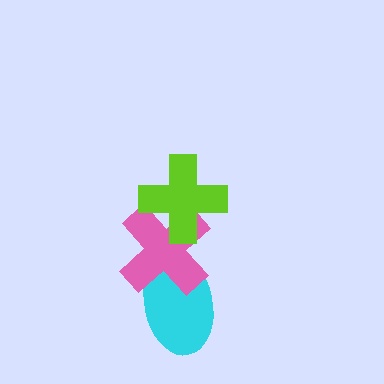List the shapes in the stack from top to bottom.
From top to bottom: the lime cross, the pink cross, the cyan ellipse.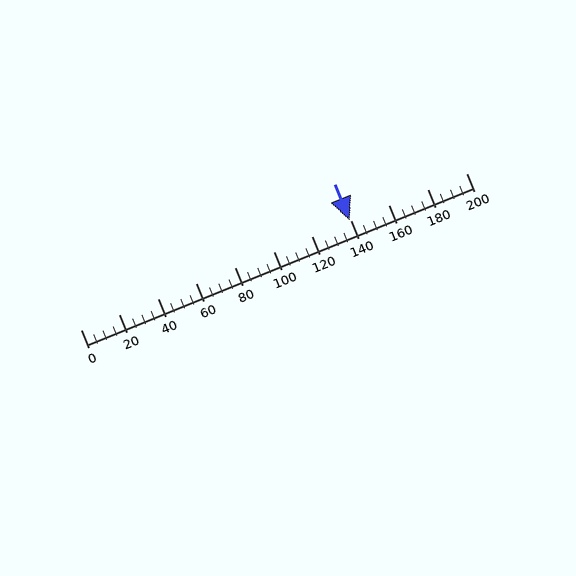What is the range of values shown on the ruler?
The ruler shows values from 0 to 200.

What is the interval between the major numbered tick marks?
The major tick marks are spaced 20 units apart.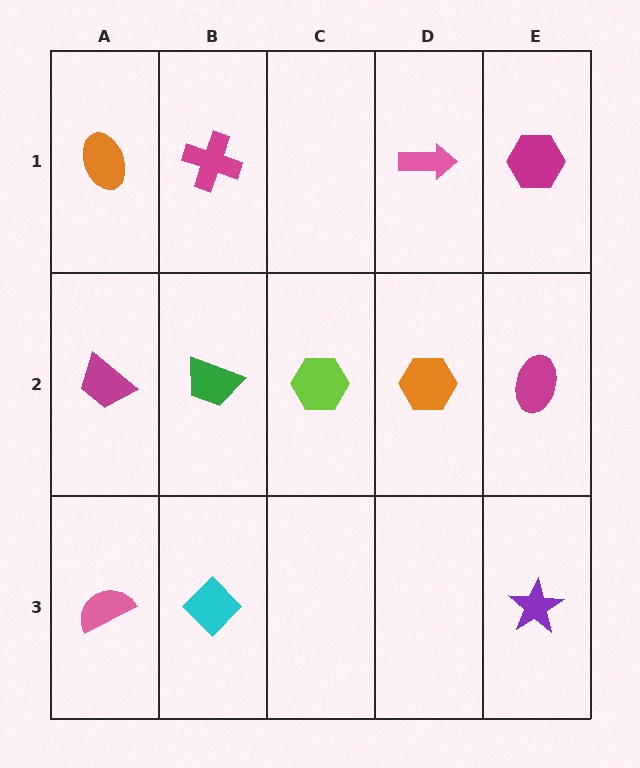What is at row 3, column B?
A cyan diamond.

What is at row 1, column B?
A magenta cross.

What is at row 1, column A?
An orange ellipse.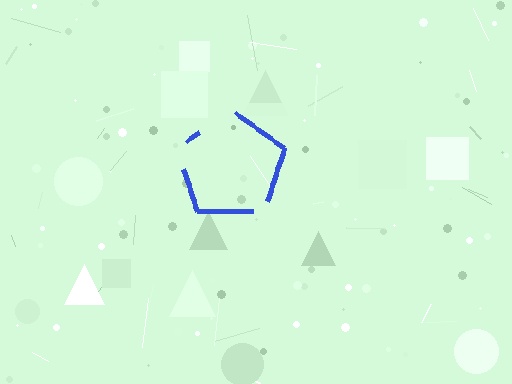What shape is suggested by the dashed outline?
The dashed outline suggests a pentagon.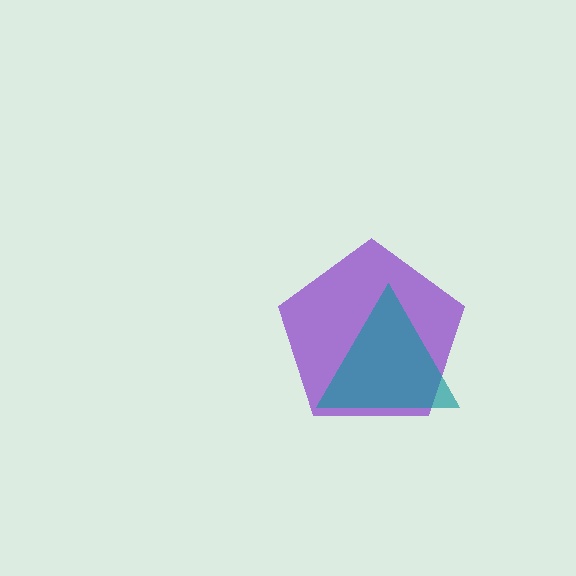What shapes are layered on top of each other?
The layered shapes are: a purple pentagon, a teal triangle.